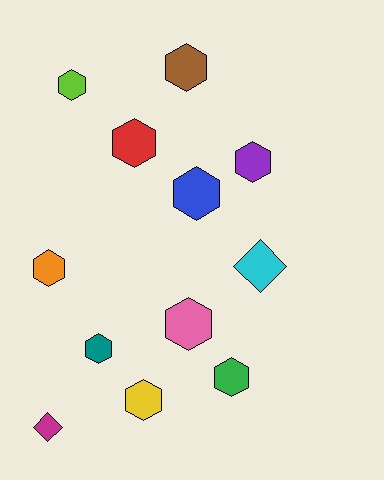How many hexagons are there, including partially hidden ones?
There are 10 hexagons.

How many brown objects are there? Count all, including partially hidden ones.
There is 1 brown object.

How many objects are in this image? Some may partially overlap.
There are 12 objects.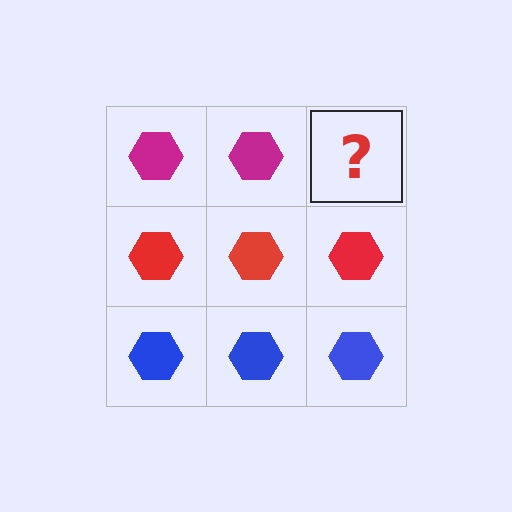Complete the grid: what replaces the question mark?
The question mark should be replaced with a magenta hexagon.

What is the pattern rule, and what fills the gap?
The rule is that each row has a consistent color. The gap should be filled with a magenta hexagon.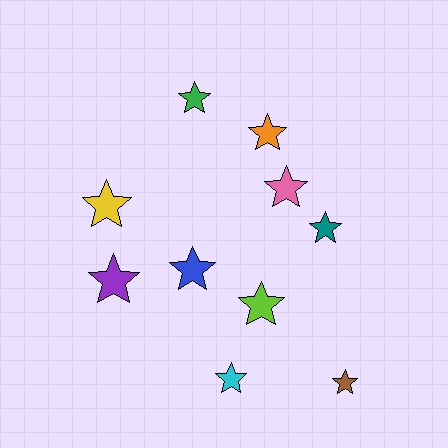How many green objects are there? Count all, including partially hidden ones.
There is 1 green object.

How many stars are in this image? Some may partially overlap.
There are 10 stars.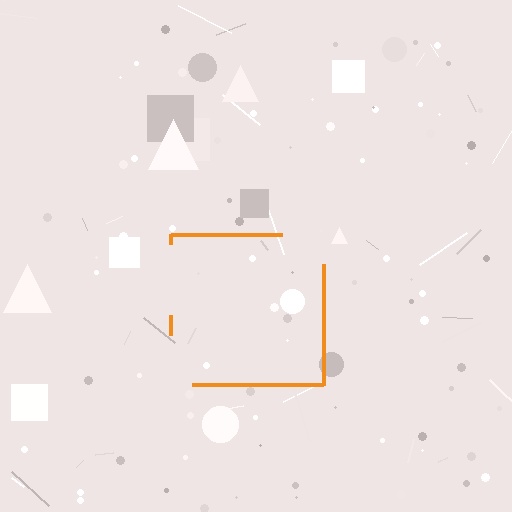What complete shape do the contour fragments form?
The contour fragments form a square.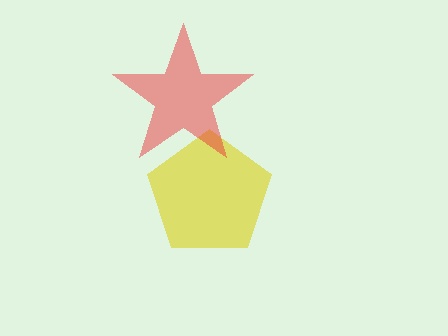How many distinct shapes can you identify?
There are 2 distinct shapes: a yellow pentagon, a red star.